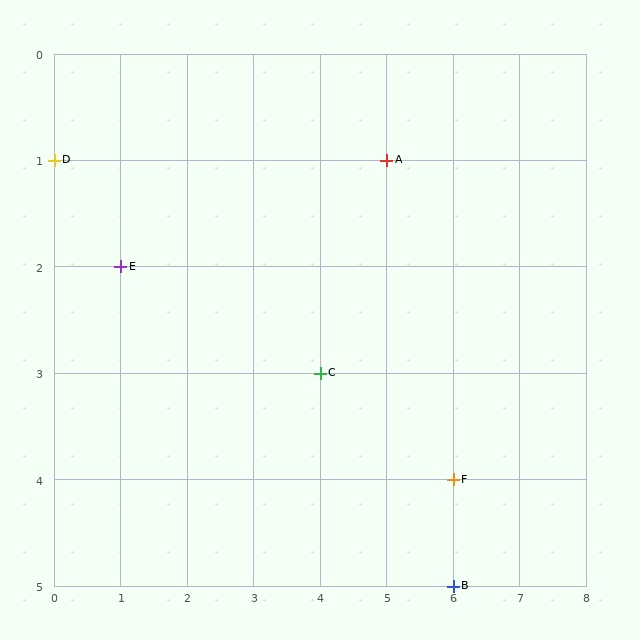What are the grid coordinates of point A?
Point A is at grid coordinates (5, 1).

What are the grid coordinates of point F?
Point F is at grid coordinates (6, 4).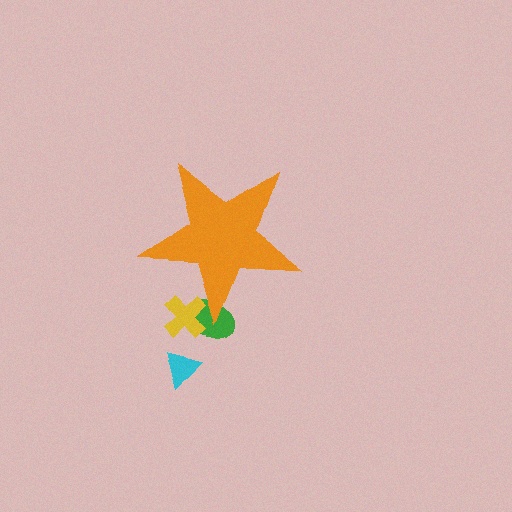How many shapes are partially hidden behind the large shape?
2 shapes are partially hidden.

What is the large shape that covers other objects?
An orange star.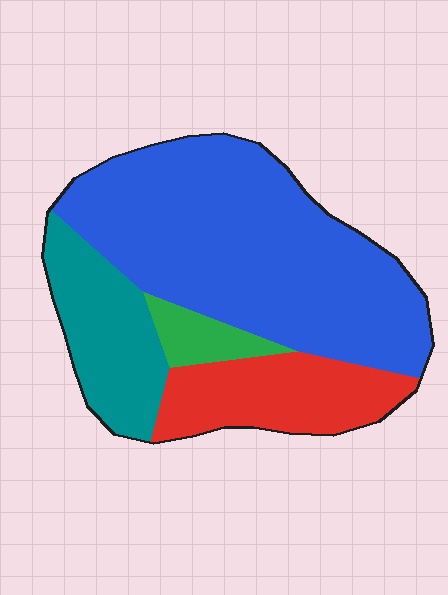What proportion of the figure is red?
Red covers 19% of the figure.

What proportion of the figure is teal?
Teal covers roughly 20% of the figure.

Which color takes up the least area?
Green, at roughly 5%.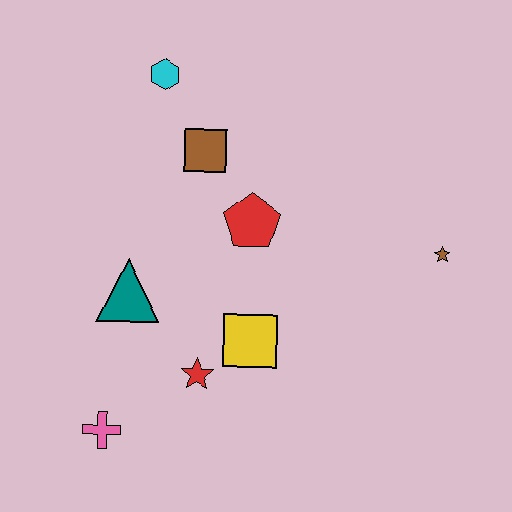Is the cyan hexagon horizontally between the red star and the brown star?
No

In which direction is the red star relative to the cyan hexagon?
The red star is below the cyan hexagon.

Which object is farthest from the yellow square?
The cyan hexagon is farthest from the yellow square.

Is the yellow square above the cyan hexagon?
No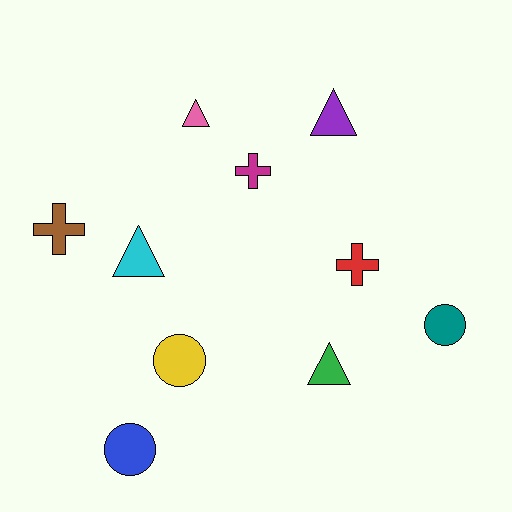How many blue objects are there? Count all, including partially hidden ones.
There is 1 blue object.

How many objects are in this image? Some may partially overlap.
There are 10 objects.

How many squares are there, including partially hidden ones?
There are no squares.